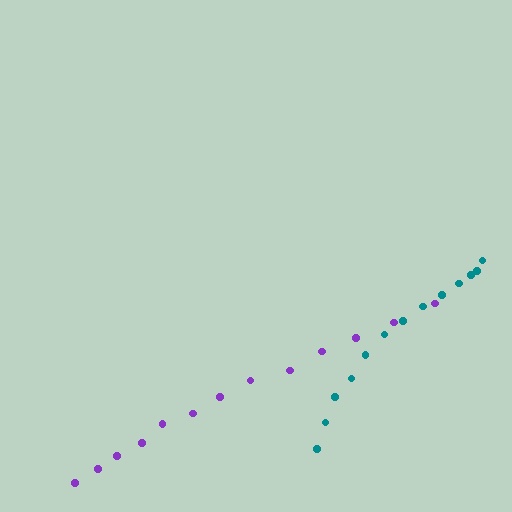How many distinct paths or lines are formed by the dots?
There are 2 distinct paths.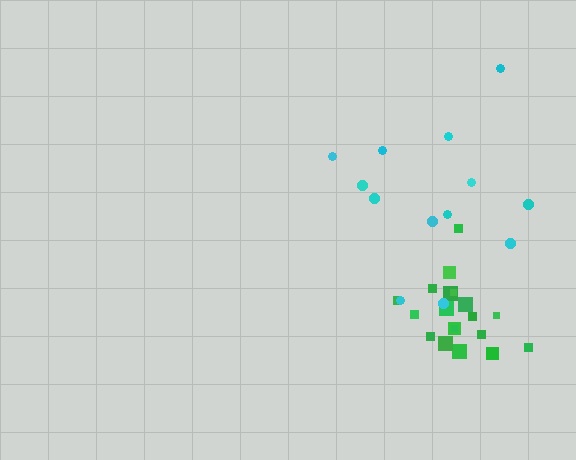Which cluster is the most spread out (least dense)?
Cyan.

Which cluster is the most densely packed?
Green.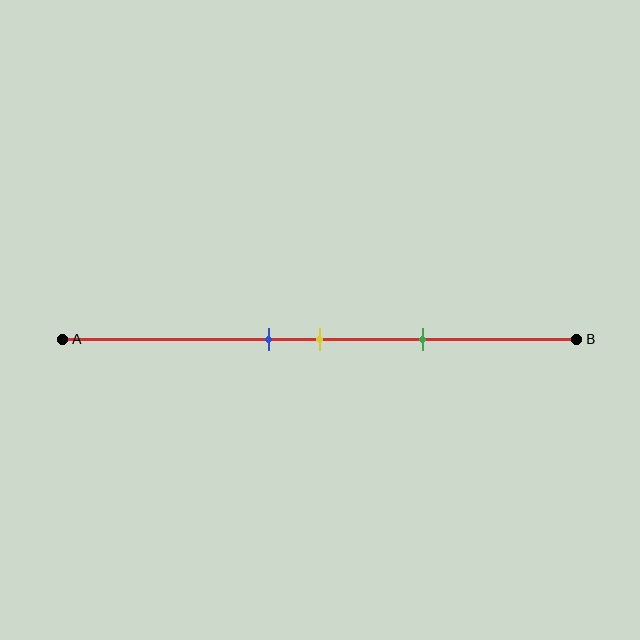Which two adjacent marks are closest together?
The blue and yellow marks are the closest adjacent pair.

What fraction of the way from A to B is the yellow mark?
The yellow mark is approximately 50% (0.5) of the way from A to B.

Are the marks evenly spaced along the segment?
Yes, the marks are approximately evenly spaced.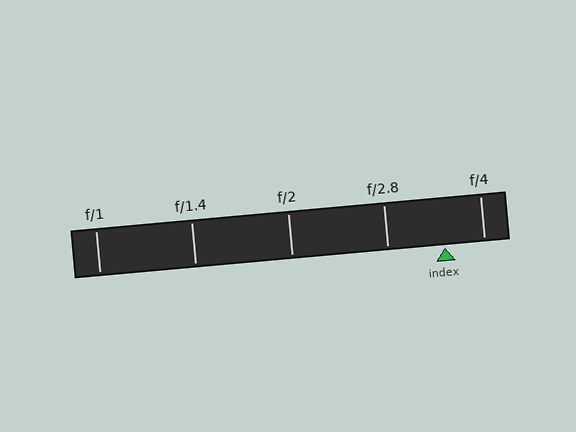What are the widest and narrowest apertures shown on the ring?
The widest aperture shown is f/1 and the narrowest is f/4.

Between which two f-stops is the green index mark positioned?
The index mark is between f/2.8 and f/4.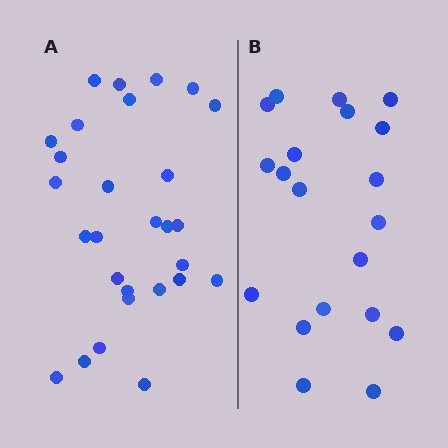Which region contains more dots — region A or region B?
Region A (the left region) has more dots.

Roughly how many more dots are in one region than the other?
Region A has roughly 8 or so more dots than region B.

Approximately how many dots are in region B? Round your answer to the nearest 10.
About 20 dots.